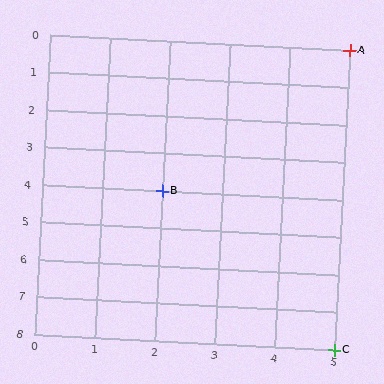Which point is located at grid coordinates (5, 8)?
Point C is at (5, 8).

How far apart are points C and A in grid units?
Points C and A are 8 rows apart.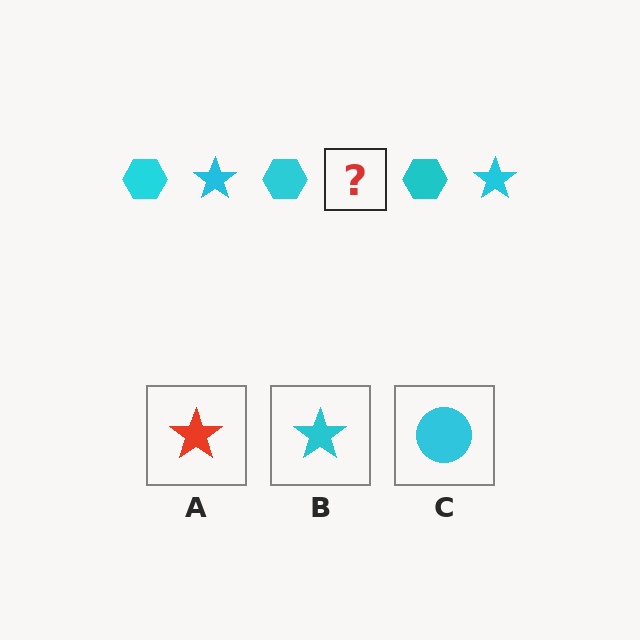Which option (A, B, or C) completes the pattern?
B.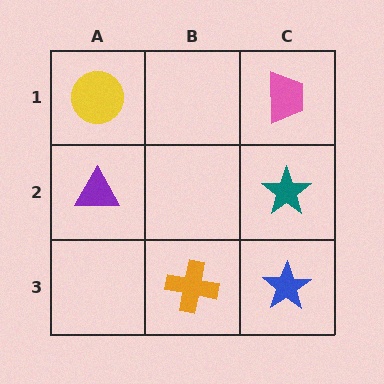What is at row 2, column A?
A purple triangle.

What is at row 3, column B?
An orange cross.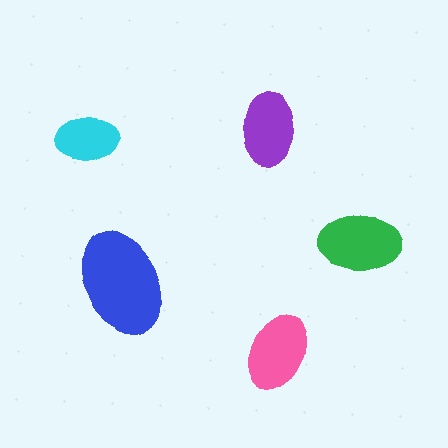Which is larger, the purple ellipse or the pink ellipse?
The pink one.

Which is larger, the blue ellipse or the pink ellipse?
The blue one.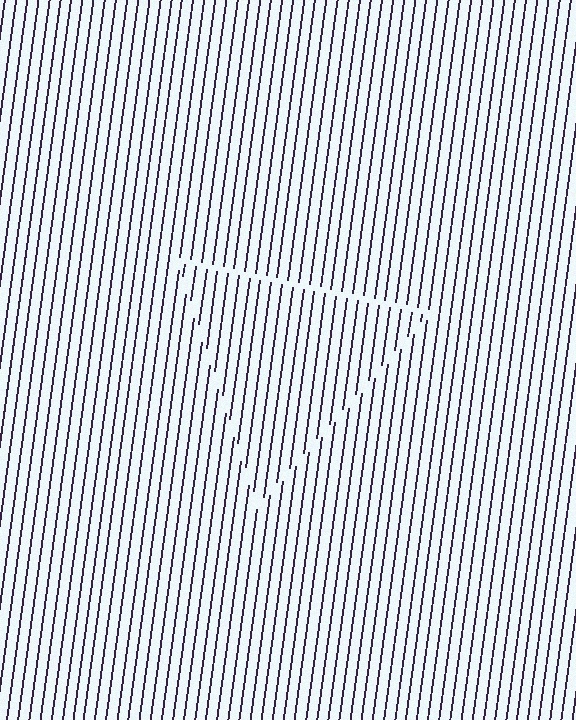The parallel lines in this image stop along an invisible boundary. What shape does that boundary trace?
An illusory triangle. The interior of the shape contains the same grating, shifted by half a period — the contour is defined by the phase discontinuity where line-ends from the inner and outer gratings abut.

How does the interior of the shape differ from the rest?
The interior of the shape contains the same grating, shifted by half a period — the contour is defined by the phase discontinuity where line-ends from the inner and outer gratings abut.